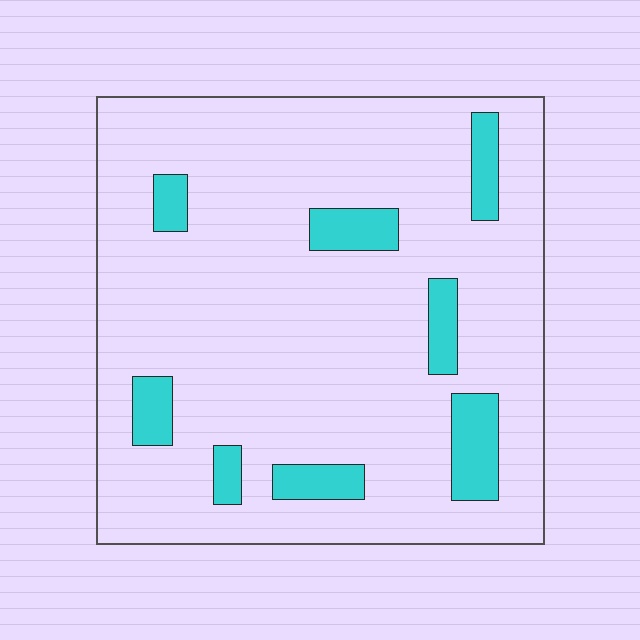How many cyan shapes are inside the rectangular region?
8.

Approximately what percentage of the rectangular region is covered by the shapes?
Approximately 10%.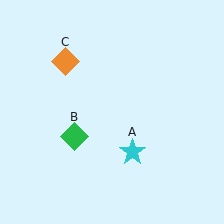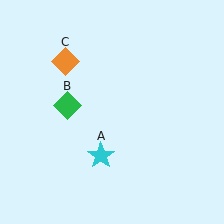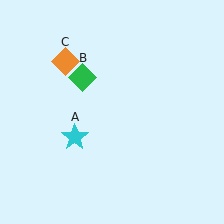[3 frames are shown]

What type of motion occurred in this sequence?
The cyan star (object A), green diamond (object B) rotated clockwise around the center of the scene.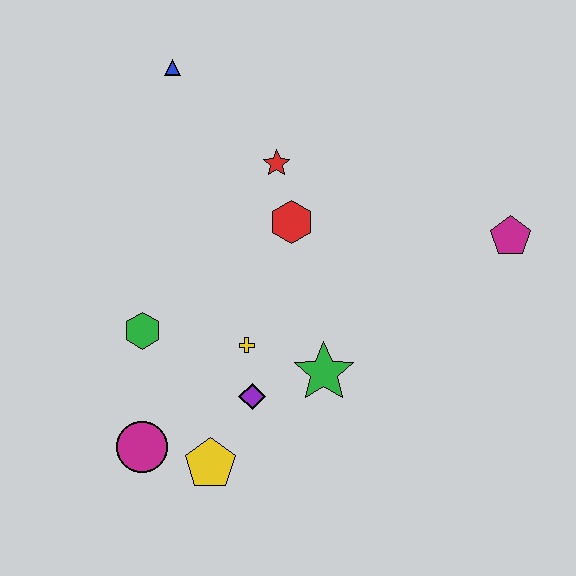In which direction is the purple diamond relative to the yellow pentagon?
The purple diamond is above the yellow pentagon.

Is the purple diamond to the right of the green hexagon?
Yes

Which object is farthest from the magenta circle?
The magenta pentagon is farthest from the magenta circle.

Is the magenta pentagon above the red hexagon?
No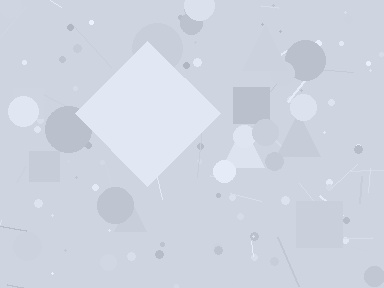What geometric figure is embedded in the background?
A diamond is embedded in the background.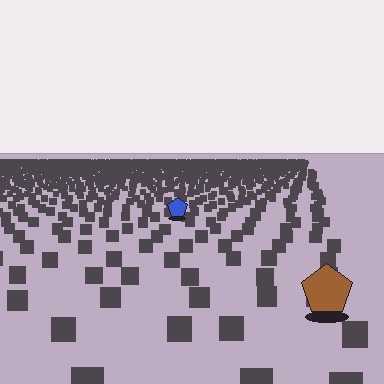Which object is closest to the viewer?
The brown pentagon is closest. The texture marks near it are larger and more spread out.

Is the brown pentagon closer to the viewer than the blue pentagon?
Yes. The brown pentagon is closer — you can tell from the texture gradient: the ground texture is coarser near it.